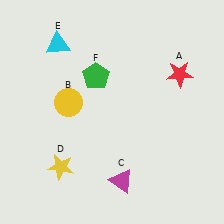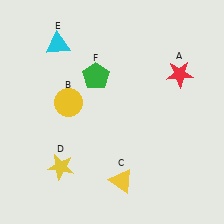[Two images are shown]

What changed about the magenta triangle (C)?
In Image 1, C is magenta. In Image 2, it changed to yellow.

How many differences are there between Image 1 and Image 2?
There is 1 difference between the two images.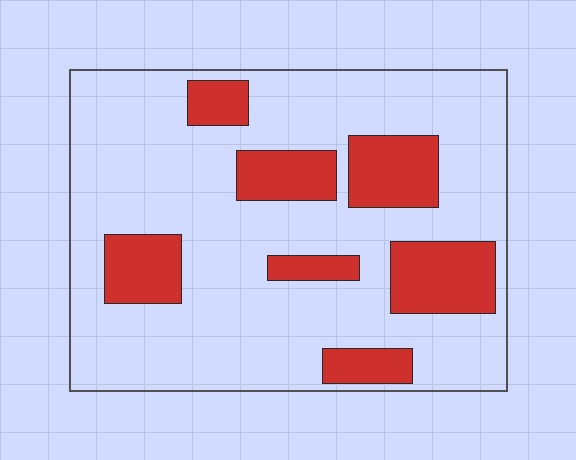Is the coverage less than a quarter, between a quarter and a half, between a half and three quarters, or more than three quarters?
Less than a quarter.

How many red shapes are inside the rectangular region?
7.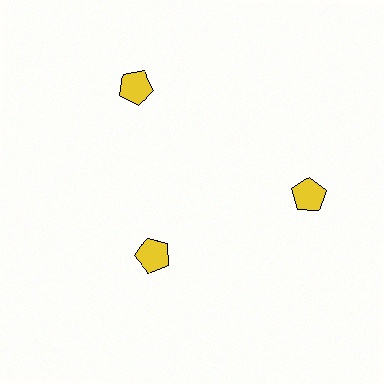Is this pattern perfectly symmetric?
No. The 3 yellow pentagons are arranged in a ring, but one element near the 7 o'clock position is pulled inward toward the center, breaking the 3-fold rotational symmetry.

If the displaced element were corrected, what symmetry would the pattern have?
It would have 3-fold rotational symmetry — the pattern would map onto itself every 120 degrees.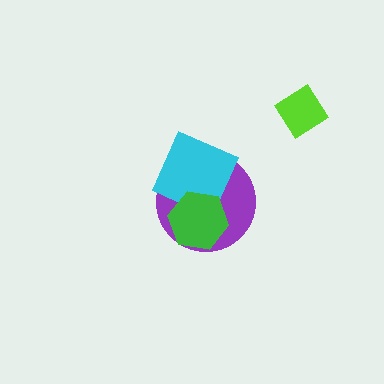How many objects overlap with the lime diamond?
0 objects overlap with the lime diamond.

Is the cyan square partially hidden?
Yes, it is partially covered by another shape.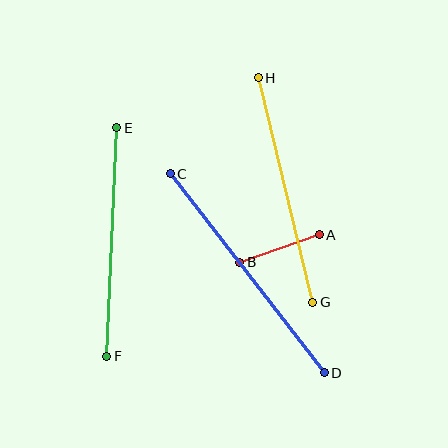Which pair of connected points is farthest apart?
Points C and D are farthest apart.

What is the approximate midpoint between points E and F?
The midpoint is at approximately (112, 242) pixels.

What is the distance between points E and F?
The distance is approximately 229 pixels.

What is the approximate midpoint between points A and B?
The midpoint is at approximately (280, 249) pixels.